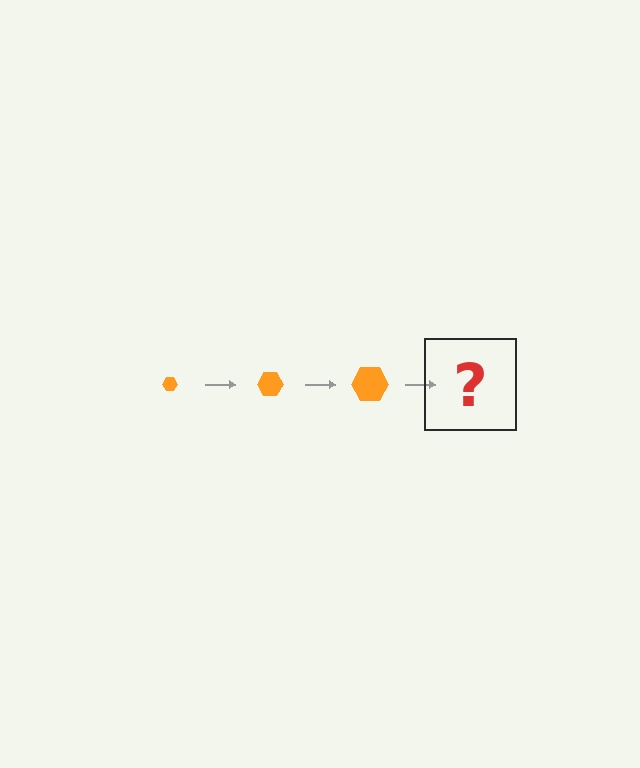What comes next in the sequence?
The next element should be an orange hexagon, larger than the previous one.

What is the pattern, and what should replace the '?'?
The pattern is that the hexagon gets progressively larger each step. The '?' should be an orange hexagon, larger than the previous one.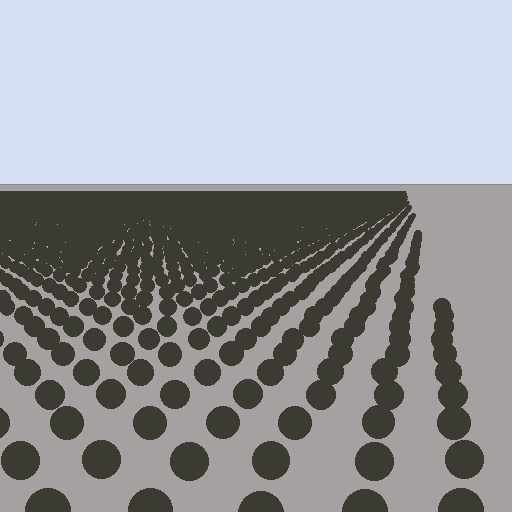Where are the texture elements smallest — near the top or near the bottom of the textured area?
Near the top.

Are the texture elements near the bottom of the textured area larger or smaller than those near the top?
Larger. Near the bottom, elements are closer to the viewer and appear at a bigger on-screen size.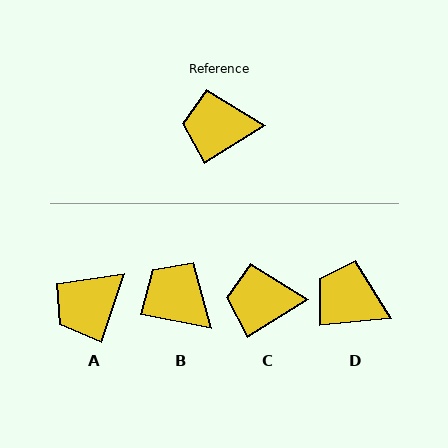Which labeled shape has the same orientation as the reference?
C.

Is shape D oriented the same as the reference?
No, it is off by about 27 degrees.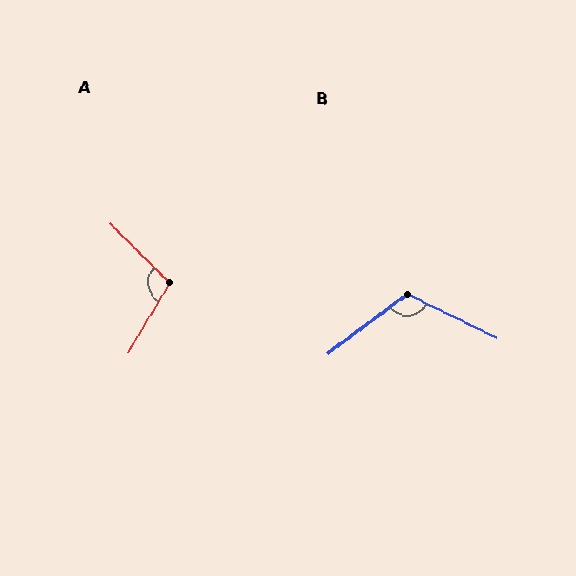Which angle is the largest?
B, at approximately 117 degrees.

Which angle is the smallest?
A, at approximately 104 degrees.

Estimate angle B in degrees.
Approximately 117 degrees.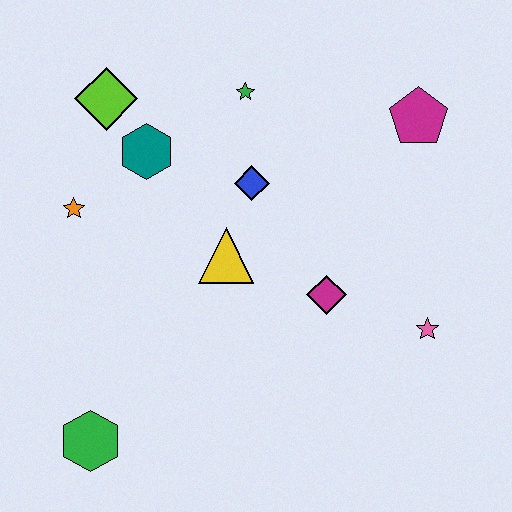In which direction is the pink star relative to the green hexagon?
The pink star is to the right of the green hexagon.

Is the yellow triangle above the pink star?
Yes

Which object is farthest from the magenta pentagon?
The green hexagon is farthest from the magenta pentagon.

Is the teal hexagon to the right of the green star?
No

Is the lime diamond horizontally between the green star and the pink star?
No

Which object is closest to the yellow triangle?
The blue diamond is closest to the yellow triangle.